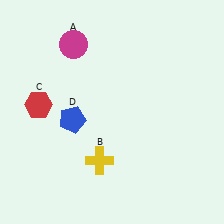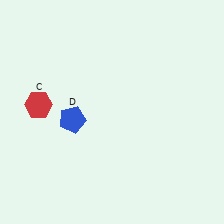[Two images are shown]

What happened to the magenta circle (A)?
The magenta circle (A) was removed in Image 2. It was in the top-left area of Image 1.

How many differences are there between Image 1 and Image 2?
There are 2 differences between the two images.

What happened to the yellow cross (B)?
The yellow cross (B) was removed in Image 2. It was in the bottom-left area of Image 1.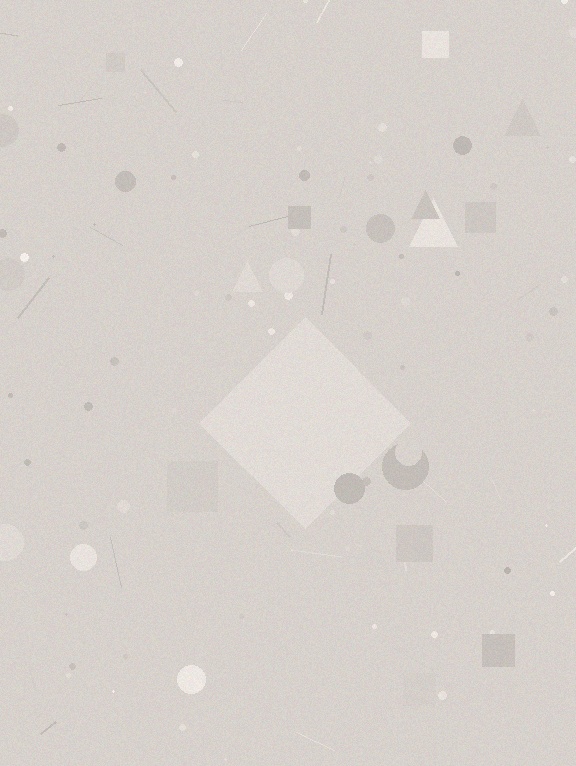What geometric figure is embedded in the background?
A diamond is embedded in the background.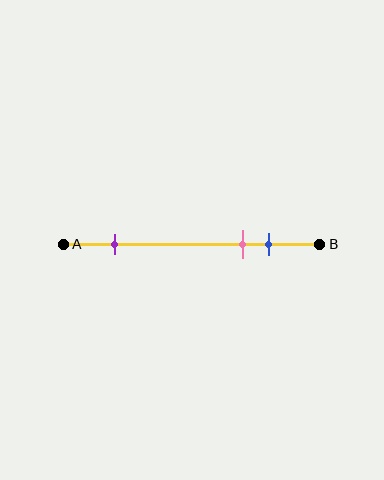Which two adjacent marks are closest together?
The pink and blue marks are the closest adjacent pair.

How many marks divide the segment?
There are 3 marks dividing the segment.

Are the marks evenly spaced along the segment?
No, the marks are not evenly spaced.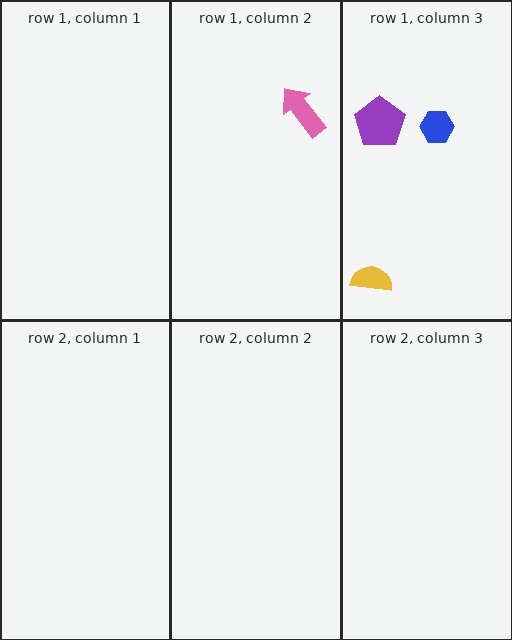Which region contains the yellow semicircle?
The row 1, column 3 region.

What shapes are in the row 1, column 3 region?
The yellow semicircle, the blue hexagon, the purple pentagon.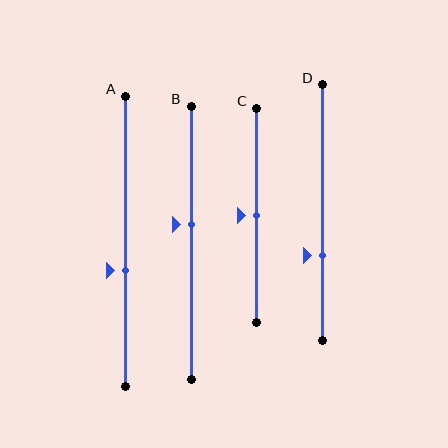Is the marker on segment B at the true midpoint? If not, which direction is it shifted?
No, the marker on segment B is shifted upward by about 7% of the segment length.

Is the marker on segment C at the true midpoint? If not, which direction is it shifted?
Yes, the marker on segment C is at the true midpoint.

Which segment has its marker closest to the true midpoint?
Segment C has its marker closest to the true midpoint.